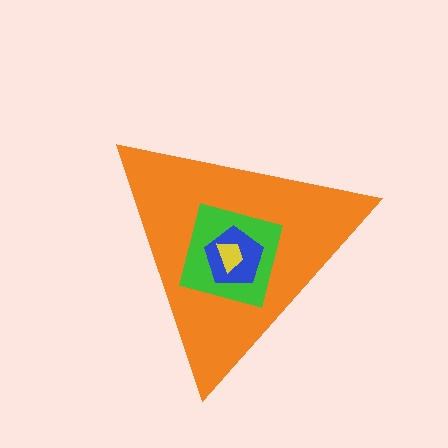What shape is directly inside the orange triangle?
The green square.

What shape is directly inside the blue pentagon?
The yellow trapezoid.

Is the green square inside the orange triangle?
Yes.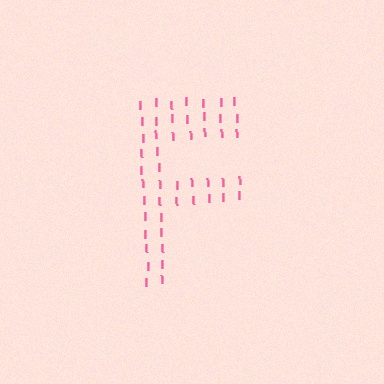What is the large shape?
The large shape is the letter F.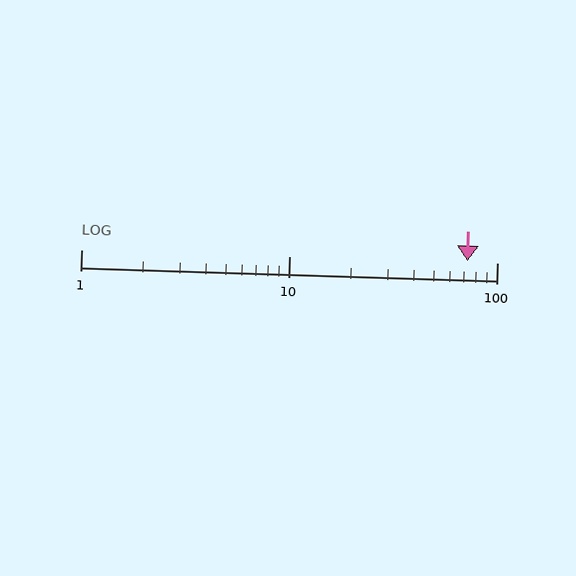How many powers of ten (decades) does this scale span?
The scale spans 2 decades, from 1 to 100.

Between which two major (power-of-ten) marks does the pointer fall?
The pointer is between 10 and 100.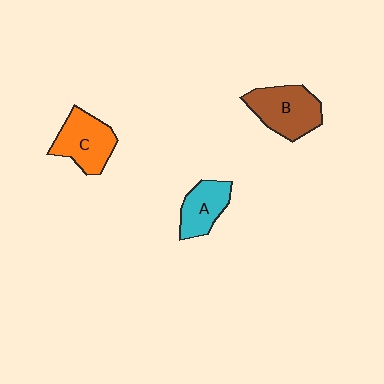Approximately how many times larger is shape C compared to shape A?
Approximately 1.3 times.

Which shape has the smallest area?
Shape A (cyan).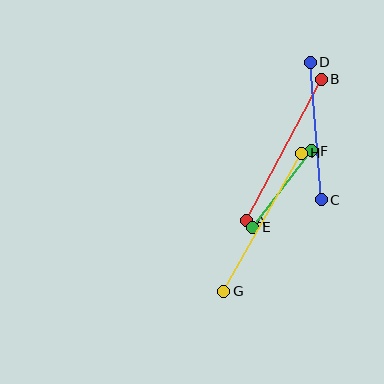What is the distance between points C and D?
The distance is approximately 138 pixels.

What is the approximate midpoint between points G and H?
The midpoint is at approximately (262, 222) pixels.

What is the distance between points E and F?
The distance is approximately 96 pixels.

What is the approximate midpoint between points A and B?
The midpoint is at approximately (284, 150) pixels.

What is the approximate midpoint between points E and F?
The midpoint is at approximately (282, 189) pixels.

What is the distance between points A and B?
The distance is approximately 160 pixels.